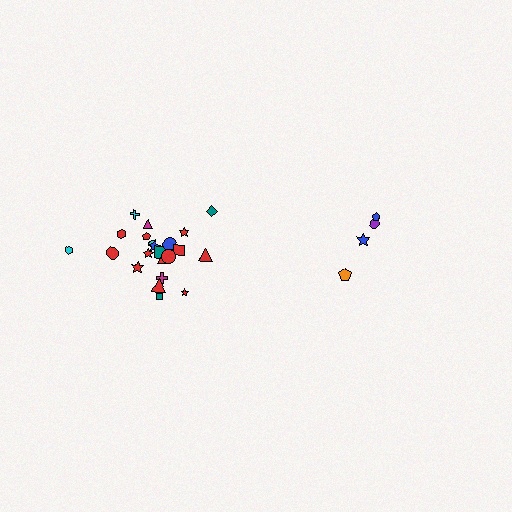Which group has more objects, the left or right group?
The left group.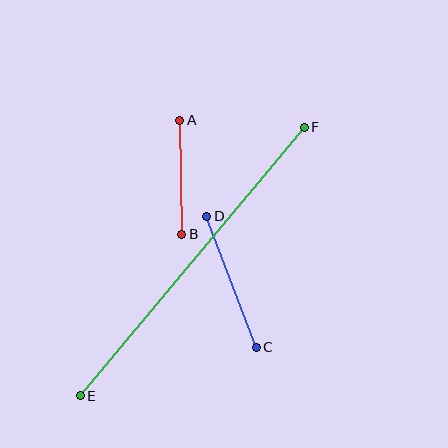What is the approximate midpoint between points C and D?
The midpoint is at approximately (231, 282) pixels.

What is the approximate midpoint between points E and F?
The midpoint is at approximately (192, 261) pixels.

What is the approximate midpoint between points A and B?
The midpoint is at approximately (181, 177) pixels.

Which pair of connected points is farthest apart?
Points E and F are farthest apart.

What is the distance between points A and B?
The distance is approximately 114 pixels.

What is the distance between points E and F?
The distance is approximately 350 pixels.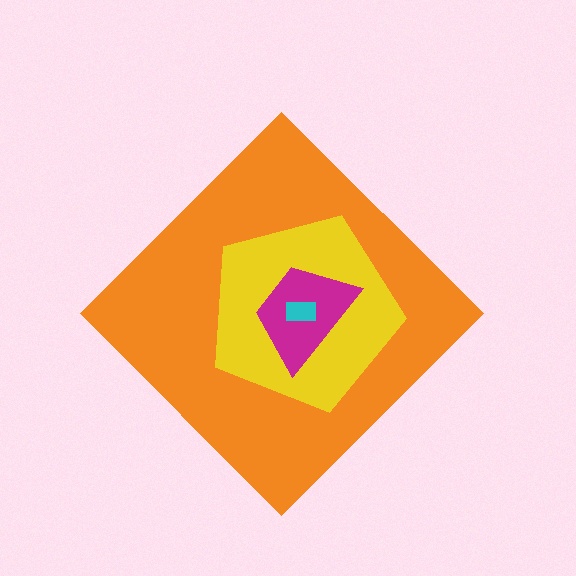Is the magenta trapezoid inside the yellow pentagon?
Yes.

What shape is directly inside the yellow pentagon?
The magenta trapezoid.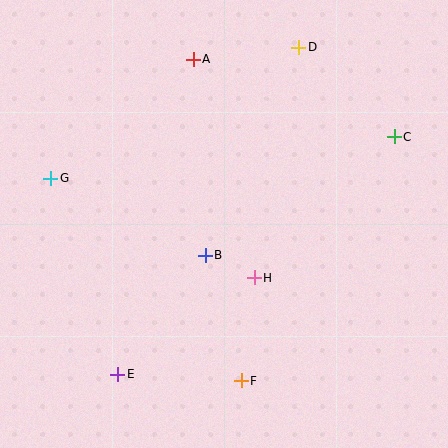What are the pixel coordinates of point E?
Point E is at (118, 374).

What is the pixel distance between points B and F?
The distance between B and F is 131 pixels.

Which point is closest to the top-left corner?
Point G is closest to the top-left corner.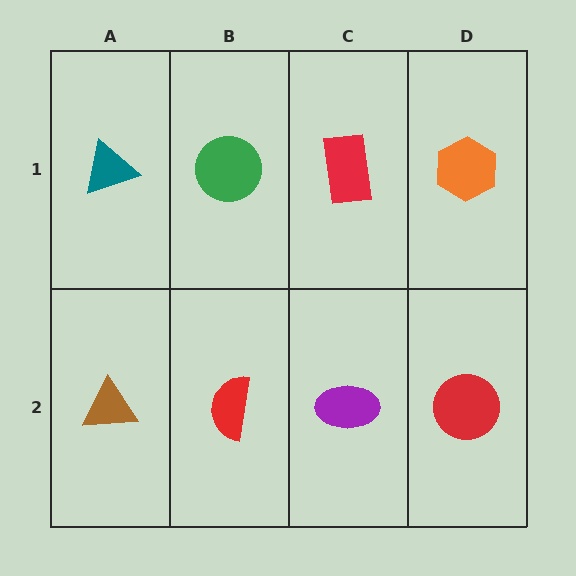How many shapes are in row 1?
4 shapes.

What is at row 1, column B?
A green circle.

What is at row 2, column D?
A red circle.